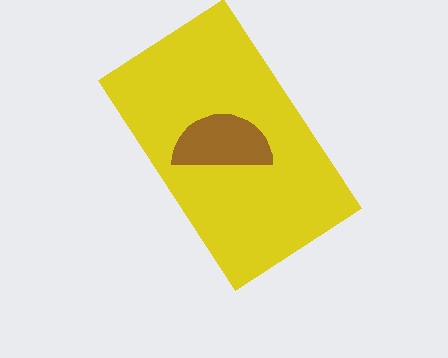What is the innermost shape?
The brown semicircle.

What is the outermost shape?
The yellow rectangle.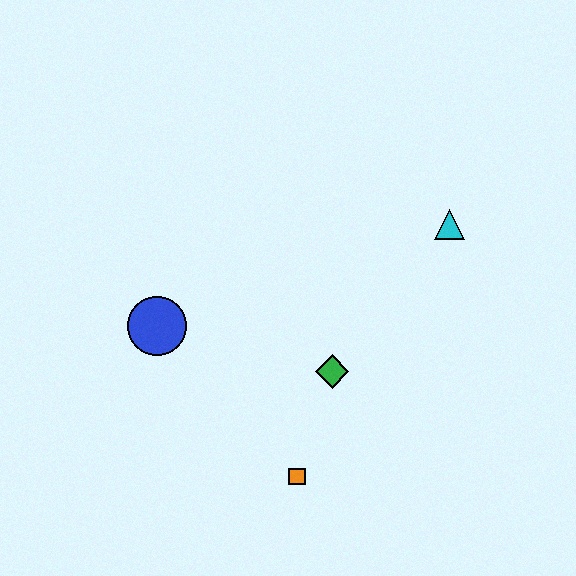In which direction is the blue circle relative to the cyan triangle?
The blue circle is to the left of the cyan triangle.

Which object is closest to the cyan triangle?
The green diamond is closest to the cyan triangle.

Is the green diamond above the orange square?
Yes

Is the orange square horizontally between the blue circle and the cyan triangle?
Yes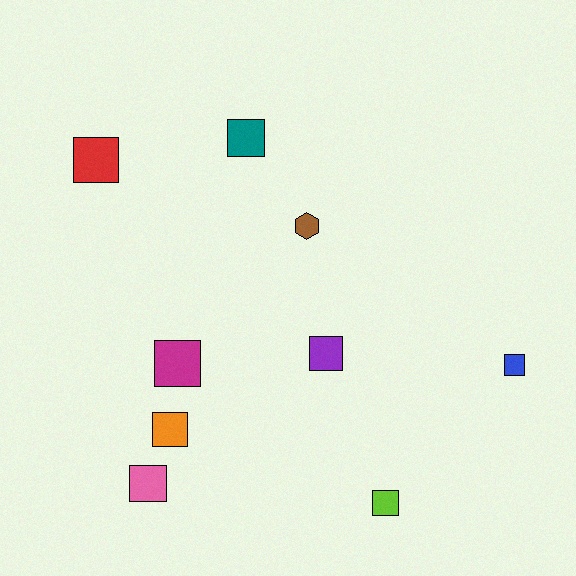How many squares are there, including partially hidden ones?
There are 8 squares.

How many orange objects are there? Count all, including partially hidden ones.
There is 1 orange object.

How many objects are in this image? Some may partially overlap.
There are 9 objects.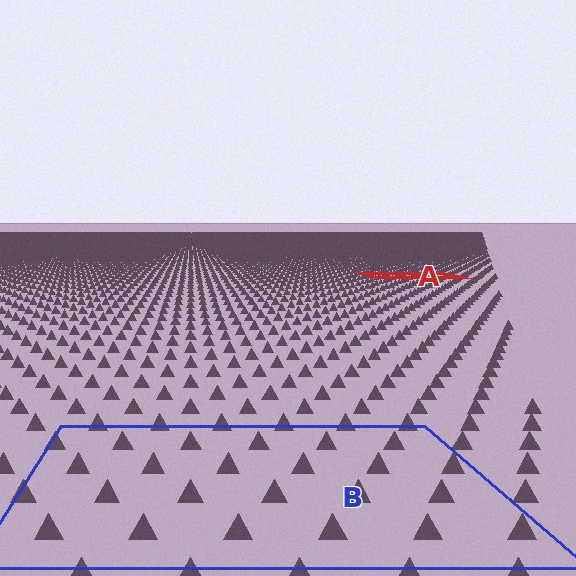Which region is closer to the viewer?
Region B is closer. The texture elements there are larger and more spread out.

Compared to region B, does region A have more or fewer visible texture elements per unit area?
Region A has more texture elements per unit area — they are packed more densely because it is farther away.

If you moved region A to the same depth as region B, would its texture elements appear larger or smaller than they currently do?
They would appear larger. At a closer depth, the same texture elements are projected at a bigger on-screen size.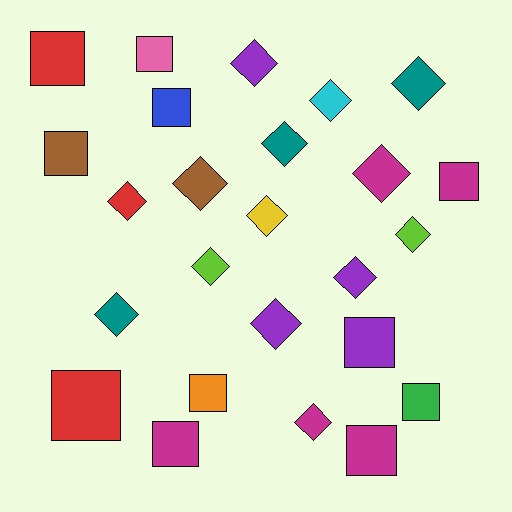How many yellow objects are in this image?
There is 1 yellow object.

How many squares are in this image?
There are 11 squares.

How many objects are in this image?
There are 25 objects.